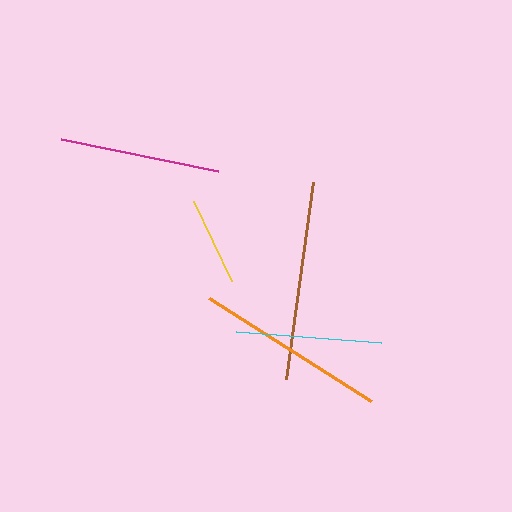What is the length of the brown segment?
The brown segment is approximately 199 pixels long.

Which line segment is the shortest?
The yellow line is the shortest at approximately 88 pixels.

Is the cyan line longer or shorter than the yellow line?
The cyan line is longer than the yellow line.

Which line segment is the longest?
The brown line is the longest at approximately 199 pixels.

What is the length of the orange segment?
The orange segment is approximately 192 pixels long.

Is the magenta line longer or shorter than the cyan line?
The magenta line is longer than the cyan line.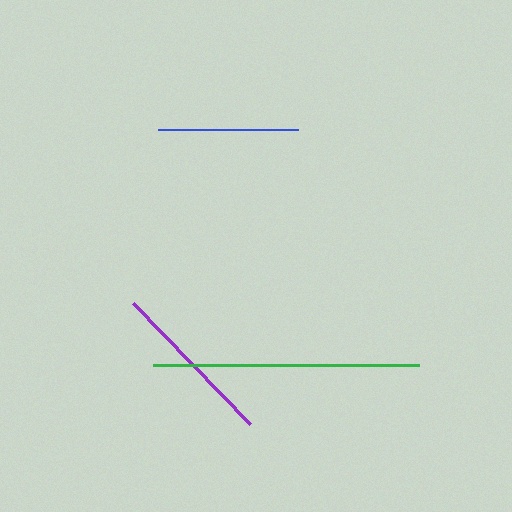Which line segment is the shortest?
The blue line is the shortest at approximately 140 pixels.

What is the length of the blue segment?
The blue segment is approximately 140 pixels long.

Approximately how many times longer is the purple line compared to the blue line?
The purple line is approximately 1.2 times the length of the blue line.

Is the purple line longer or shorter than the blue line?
The purple line is longer than the blue line.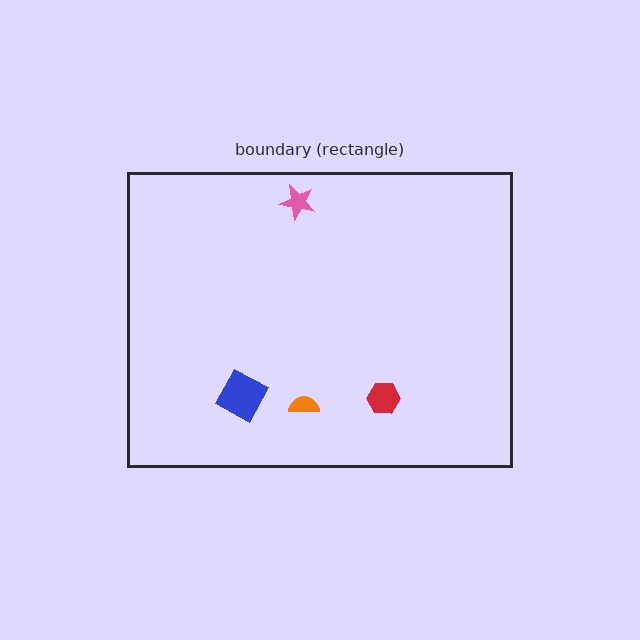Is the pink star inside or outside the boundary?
Inside.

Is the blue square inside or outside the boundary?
Inside.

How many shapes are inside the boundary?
4 inside, 0 outside.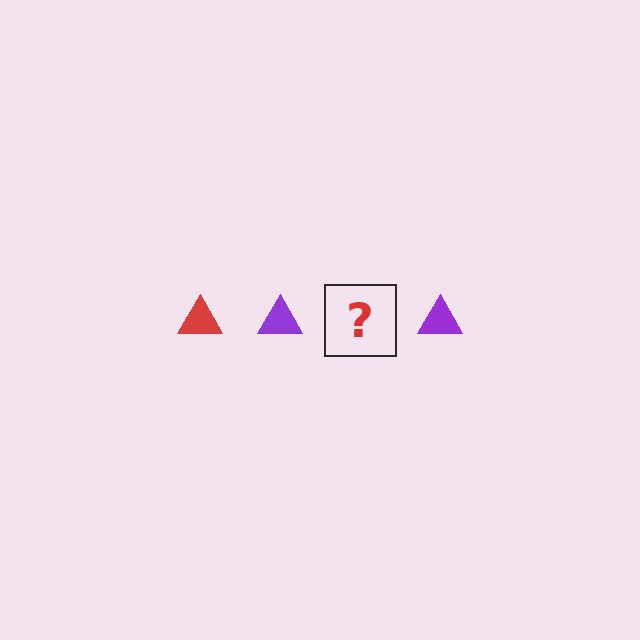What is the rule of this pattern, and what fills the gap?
The rule is that the pattern cycles through red, purple triangles. The gap should be filled with a red triangle.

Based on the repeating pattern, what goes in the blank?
The blank should be a red triangle.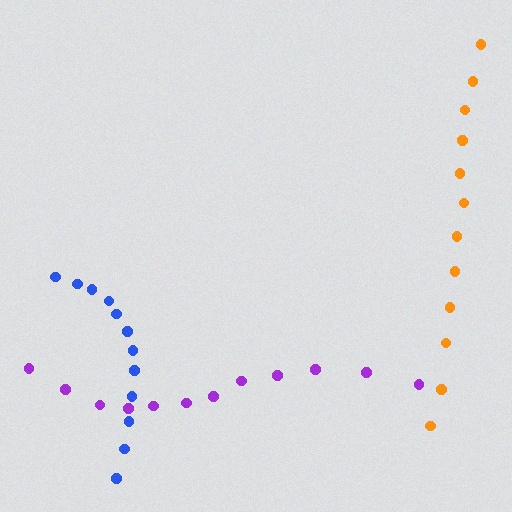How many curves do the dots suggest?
There are 3 distinct paths.